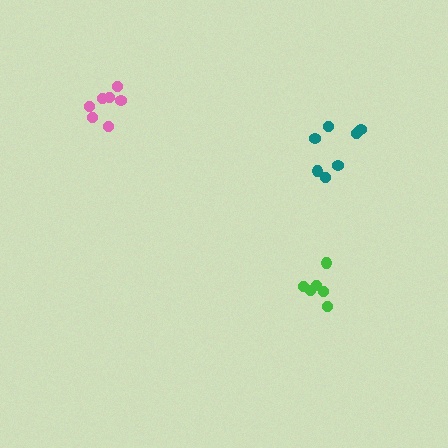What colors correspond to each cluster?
The clusters are colored: pink, teal, green.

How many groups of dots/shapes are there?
There are 3 groups.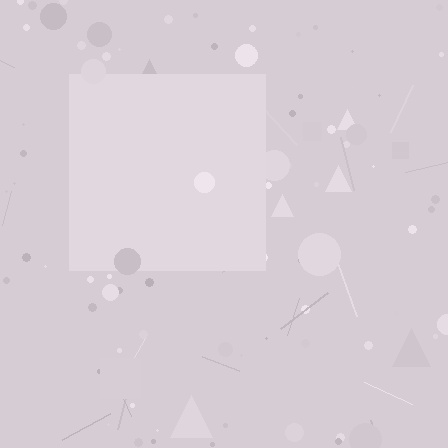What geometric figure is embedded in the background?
A square is embedded in the background.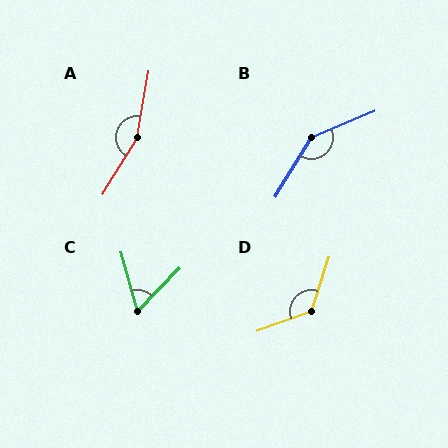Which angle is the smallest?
C, at approximately 59 degrees.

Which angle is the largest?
A, at approximately 158 degrees.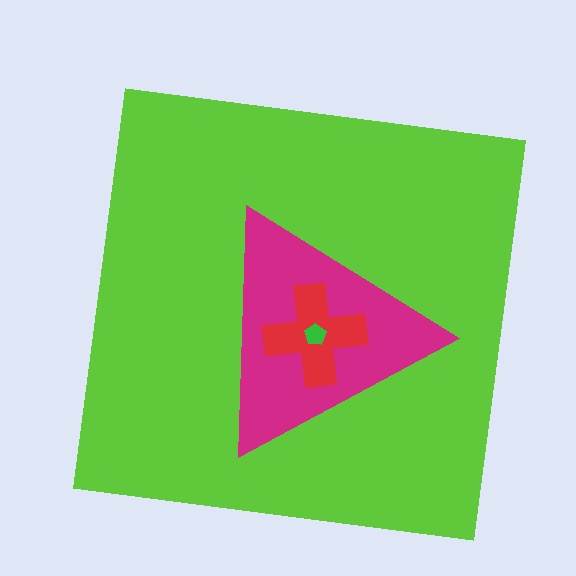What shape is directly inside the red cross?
The green pentagon.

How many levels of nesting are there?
4.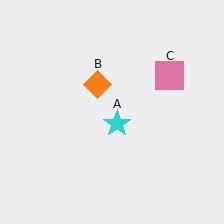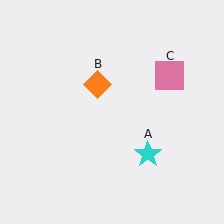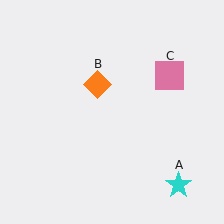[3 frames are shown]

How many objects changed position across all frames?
1 object changed position: cyan star (object A).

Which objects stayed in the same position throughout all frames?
Orange diamond (object B) and pink square (object C) remained stationary.